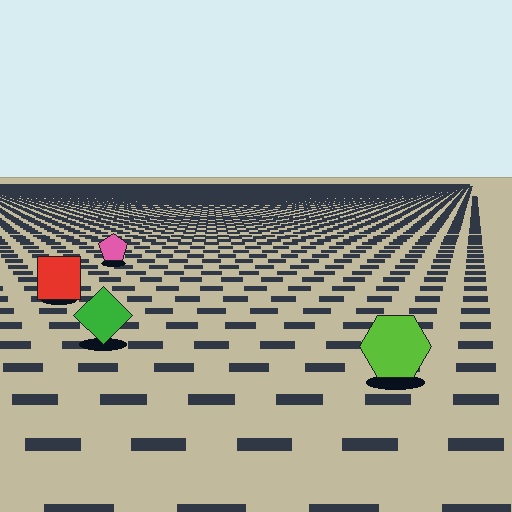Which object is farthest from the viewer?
The pink pentagon is farthest from the viewer. It appears smaller and the ground texture around it is denser.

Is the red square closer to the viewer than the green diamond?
No. The green diamond is closer — you can tell from the texture gradient: the ground texture is coarser near it.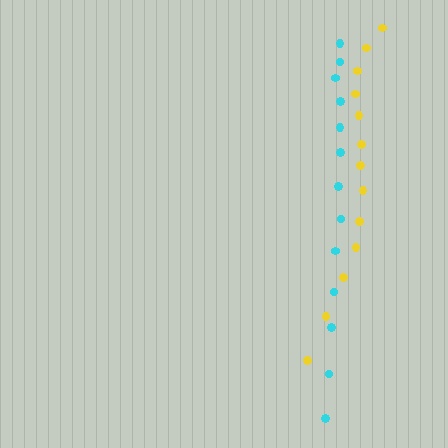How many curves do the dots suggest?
There are 2 distinct paths.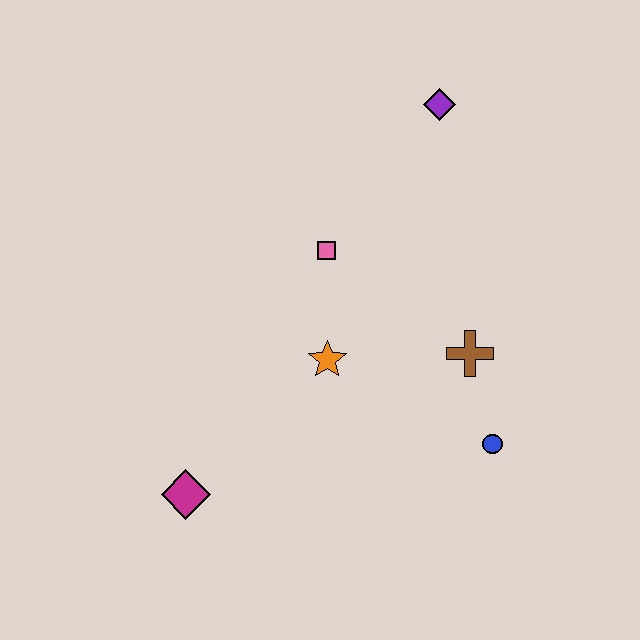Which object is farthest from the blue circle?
The purple diamond is farthest from the blue circle.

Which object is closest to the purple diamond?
The pink square is closest to the purple diamond.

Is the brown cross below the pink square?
Yes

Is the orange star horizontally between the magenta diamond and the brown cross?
Yes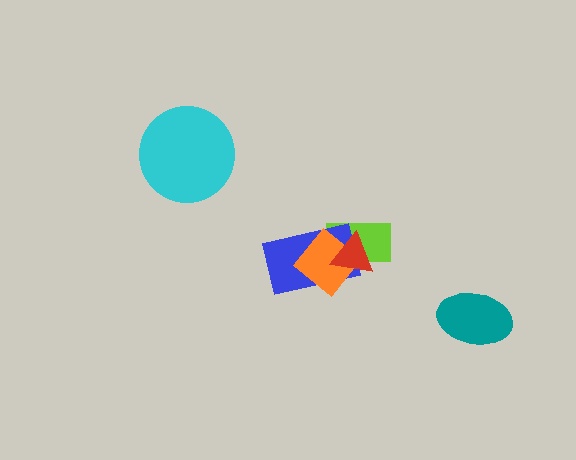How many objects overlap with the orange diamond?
3 objects overlap with the orange diamond.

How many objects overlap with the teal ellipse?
0 objects overlap with the teal ellipse.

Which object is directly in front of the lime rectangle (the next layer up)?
The blue rectangle is directly in front of the lime rectangle.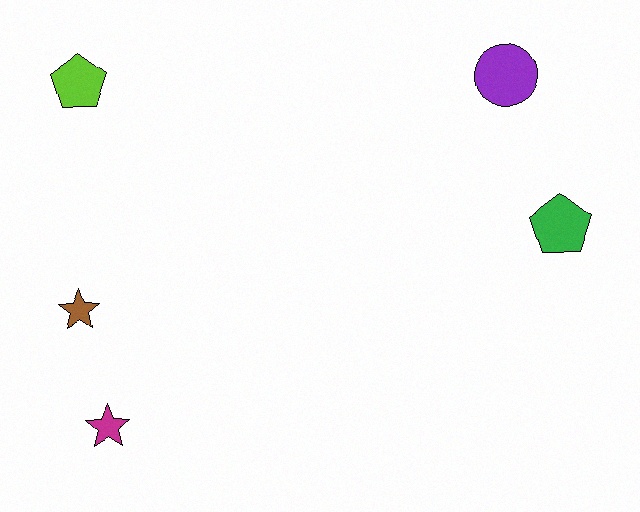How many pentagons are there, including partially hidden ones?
There are 2 pentagons.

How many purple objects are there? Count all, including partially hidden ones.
There is 1 purple object.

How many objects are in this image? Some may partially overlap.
There are 5 objects.